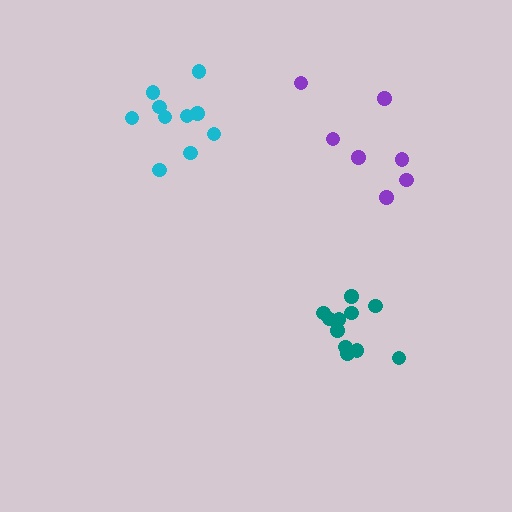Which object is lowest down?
The teal cluster is bottommost.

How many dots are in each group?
Group 1: 7 dots, Group 2: 11 dots, Group 3: 10 dots (28 total).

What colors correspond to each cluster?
The clusters are colored: purple, teal, cyan.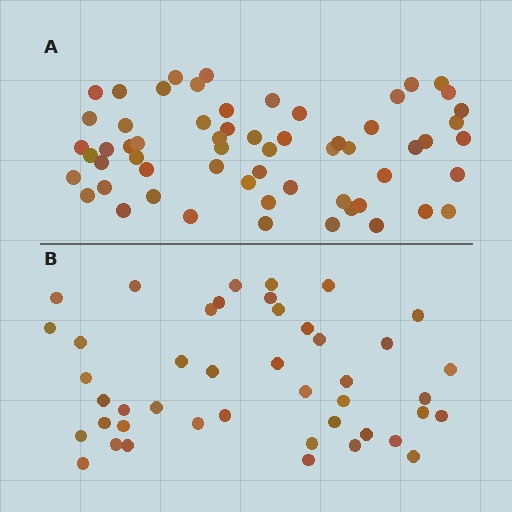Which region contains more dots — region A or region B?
Region A (the top region) has more dots.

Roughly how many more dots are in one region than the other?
Region A has approximately 15 more dots than region B.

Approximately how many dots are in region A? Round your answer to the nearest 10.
About 60 dots.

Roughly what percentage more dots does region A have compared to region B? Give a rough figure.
About 35% more.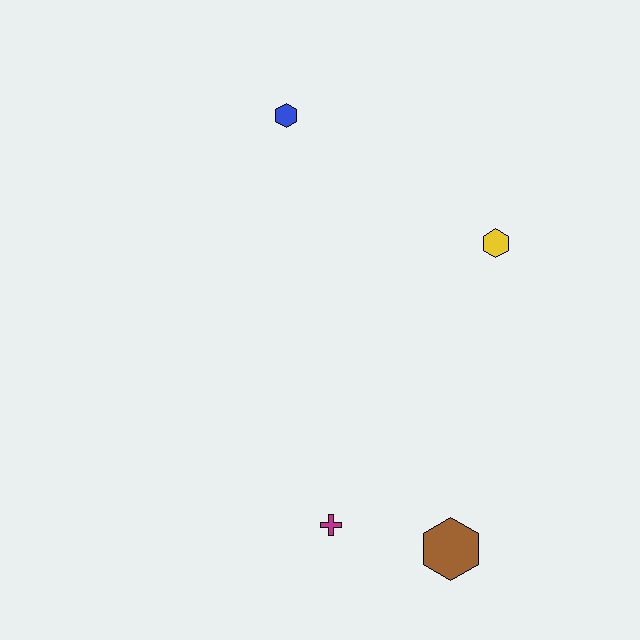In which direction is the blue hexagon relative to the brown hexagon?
The blue hexagon is above the brown hexagon.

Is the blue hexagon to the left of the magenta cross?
Yes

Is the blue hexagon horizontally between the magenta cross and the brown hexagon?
No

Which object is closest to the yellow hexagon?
The blue hexagon is closest to the yellow hexagon.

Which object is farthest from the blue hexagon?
The brown hexagon is farthest from the blue hexagon.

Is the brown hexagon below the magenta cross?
Yes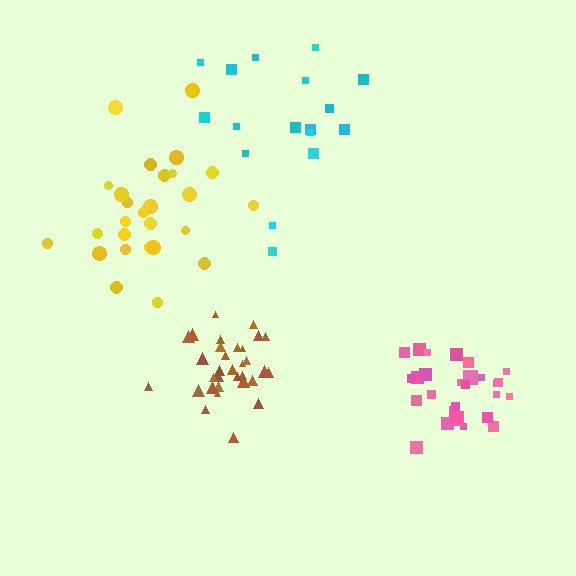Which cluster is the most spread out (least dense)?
Cyan.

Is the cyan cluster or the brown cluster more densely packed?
Brown.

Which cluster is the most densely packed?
Brown.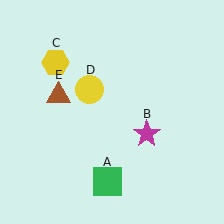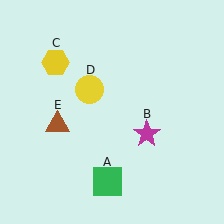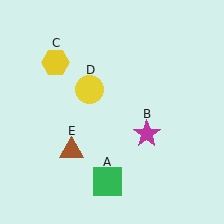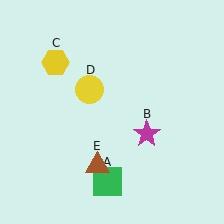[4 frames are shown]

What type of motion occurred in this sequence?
The brown triangle (object E) rotated counterclockwise around the center of the scene.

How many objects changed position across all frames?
1 object changed position: brown triangle (object E).